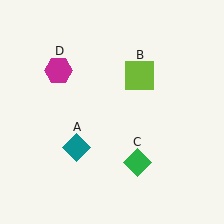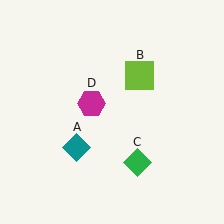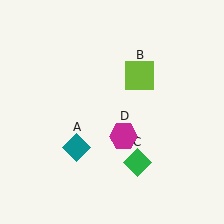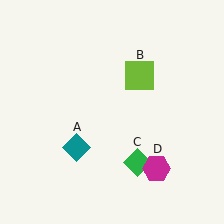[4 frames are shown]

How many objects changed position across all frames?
1 object changed position: magenta hexagon (object D).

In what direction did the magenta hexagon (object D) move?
The magenta hexagon (object D) moved down and to the right.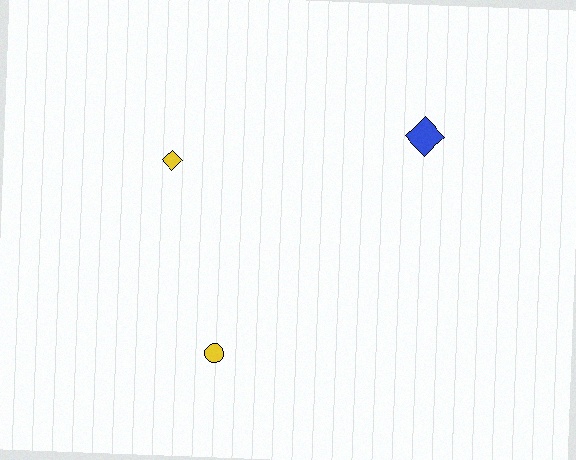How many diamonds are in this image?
There are 2 diamonds.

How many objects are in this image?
There are 3 objects.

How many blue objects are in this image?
There is 1 blue object.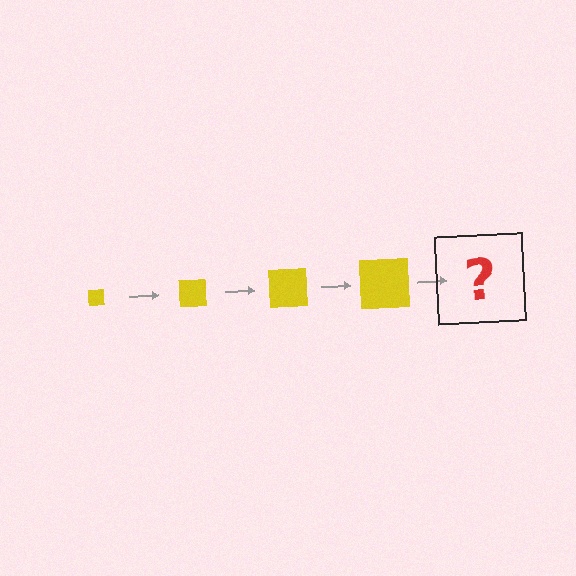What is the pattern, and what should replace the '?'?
The pattern is that the square gets progressively larger each step. The '?' should be a yellow square, larger than the previous one.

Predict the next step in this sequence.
The next step is a yellow square, larger than the previous one.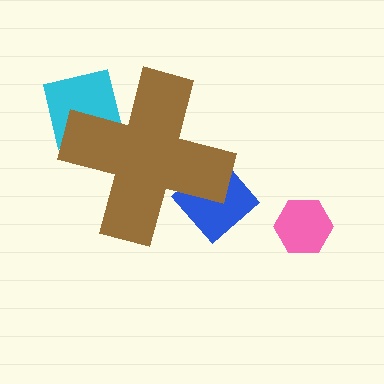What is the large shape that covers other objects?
A brown cross.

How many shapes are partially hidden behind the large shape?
2 shapes are partially hidden.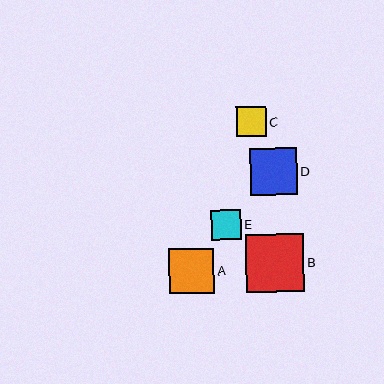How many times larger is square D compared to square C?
Square D is approximately 1.6 times the size of square C.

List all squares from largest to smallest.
From largest to smallest: B, D, A, E, C.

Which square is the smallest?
Square C is the smallest with a size of approximately 30 pixels.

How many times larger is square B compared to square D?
Square B is approximately 1.2 times the size of square D.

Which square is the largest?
Square B is the largest with a size of approximately 58 pixels.